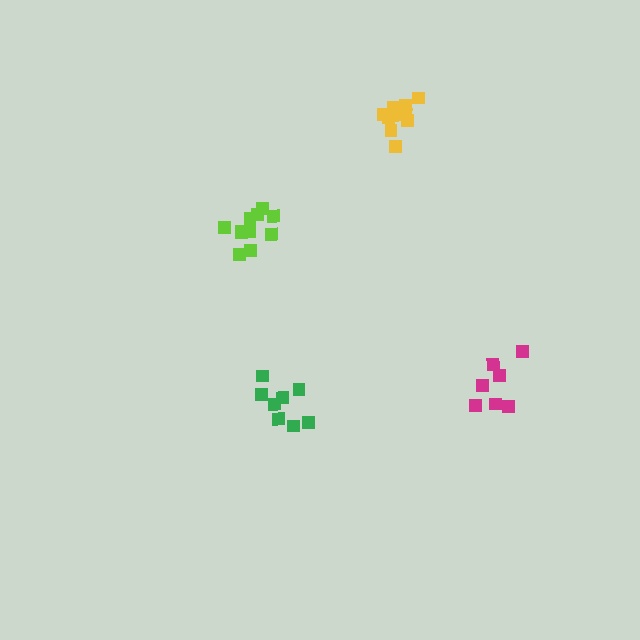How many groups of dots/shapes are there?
There are 4 groups.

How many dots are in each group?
Group 1: 11 dots, Group 2: 11 dots, Group 3: 8 dots, Group 4: 7 dots (37 total).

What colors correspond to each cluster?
The clusters are colored: lime, yellow, green, magenta.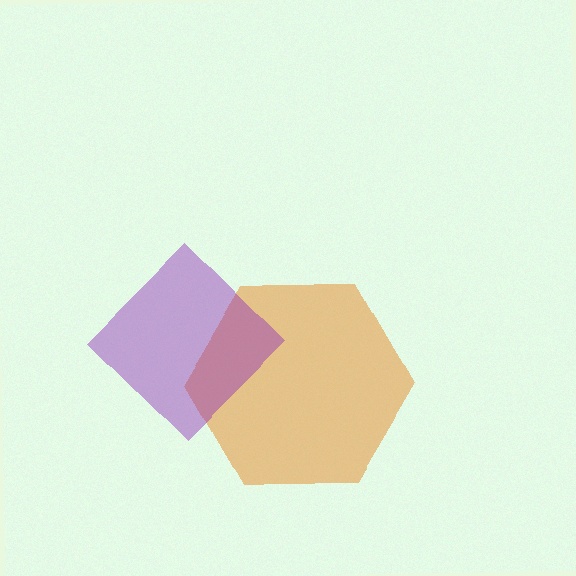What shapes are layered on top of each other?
The layered shapes are: an orange hexagon, a purple diamond.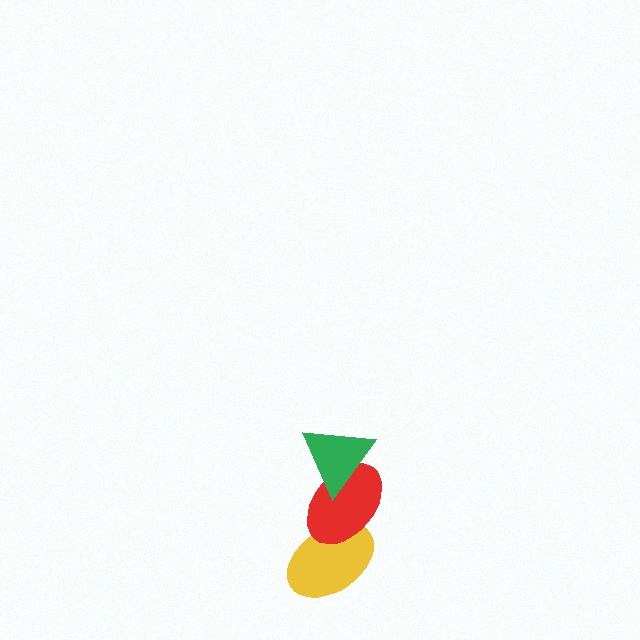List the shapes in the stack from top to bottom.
From top to bottom: the green triangle, the red ellipse, the yellow ellipse.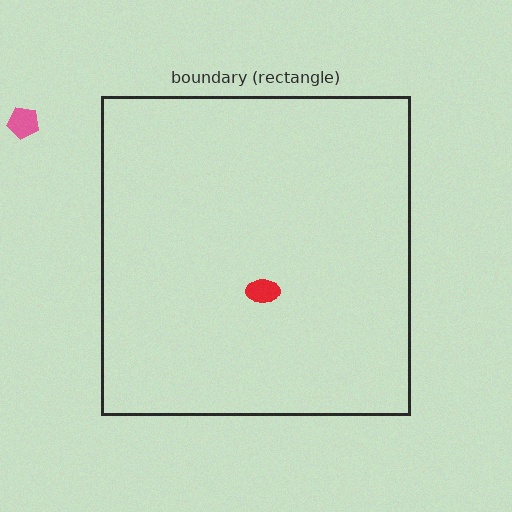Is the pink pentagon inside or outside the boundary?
Outside.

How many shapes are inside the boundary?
1 inside, 1 outside.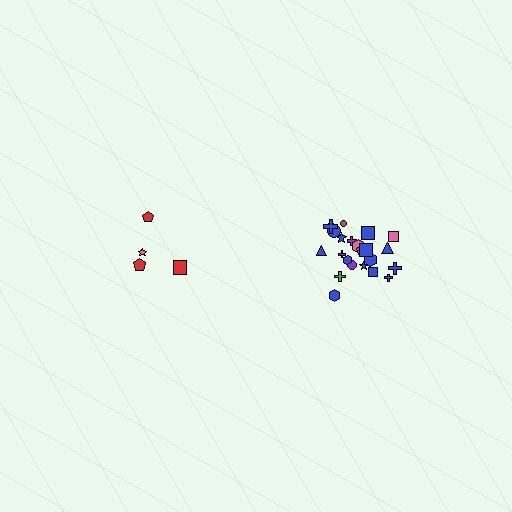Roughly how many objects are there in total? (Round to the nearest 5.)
Roughly 30 objects in total.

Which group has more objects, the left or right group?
The right group.